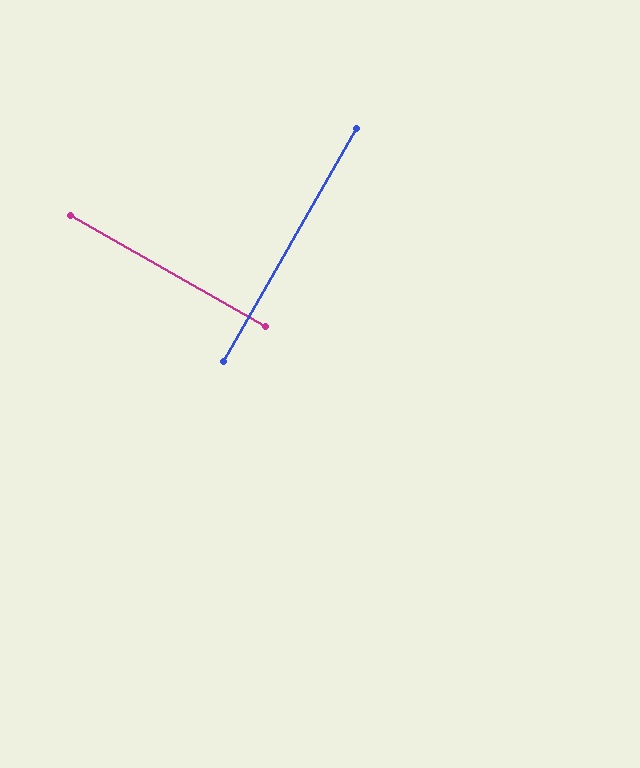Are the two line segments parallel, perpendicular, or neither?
Perpendicular — they meet at approximately 90°.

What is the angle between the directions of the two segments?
Approximately 90 degrees.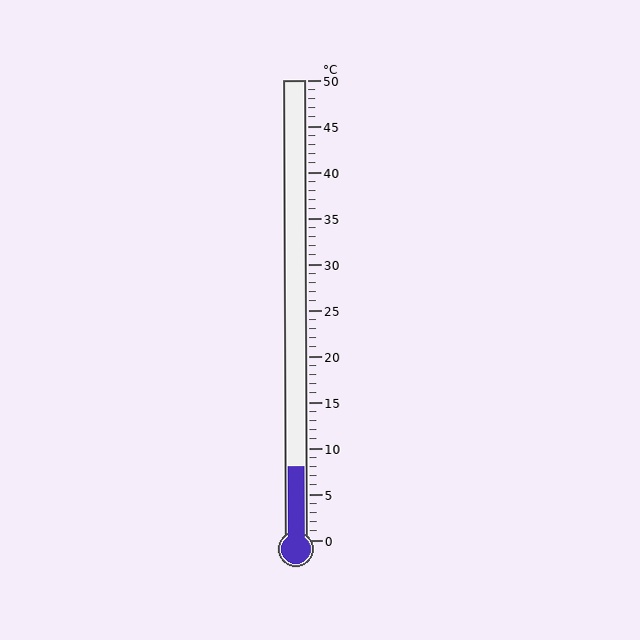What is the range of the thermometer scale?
The thermometer scale ranges from 0°C to 50°C.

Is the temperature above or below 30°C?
The temperature is below 30°C.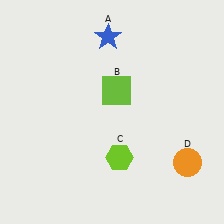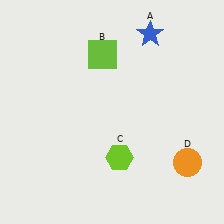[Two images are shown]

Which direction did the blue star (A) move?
The blue star (A) moved right.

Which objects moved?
The objects that moved are: the blue star (A), the lime square (B).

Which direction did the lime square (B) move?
The lime square (B) moved up.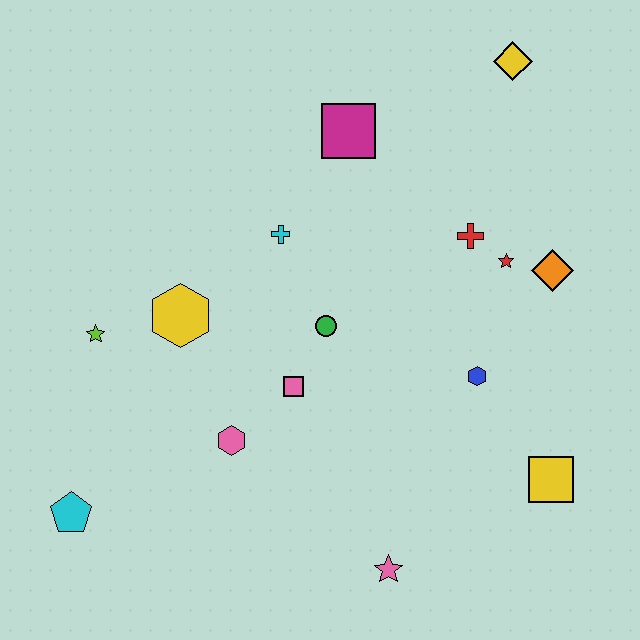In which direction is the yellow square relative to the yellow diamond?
The yellow square is below the yellow diamond.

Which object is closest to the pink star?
The yellow square is closest to the pink star.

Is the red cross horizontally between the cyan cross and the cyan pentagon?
No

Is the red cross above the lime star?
Yes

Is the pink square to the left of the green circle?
Yes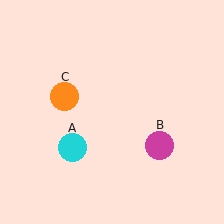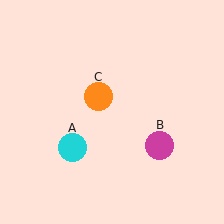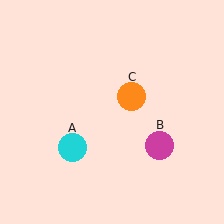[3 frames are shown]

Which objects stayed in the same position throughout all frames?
Cyan circle (object A) and magenta circle (object B) remained stationary.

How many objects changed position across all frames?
1 object changed position: orange circle (object C).